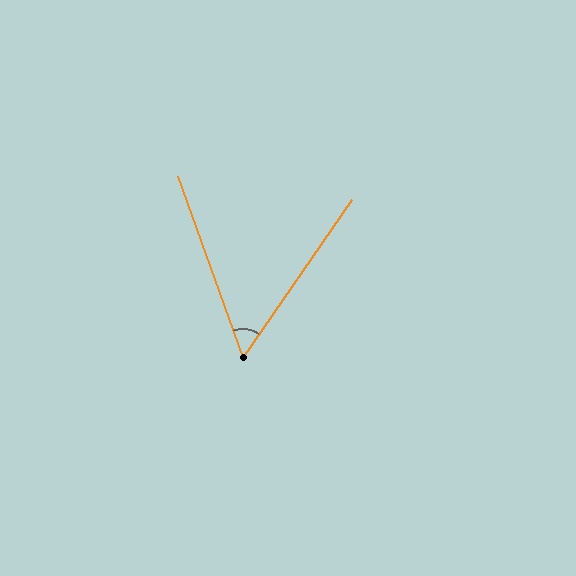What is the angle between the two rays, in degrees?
Approximately 54 degrees.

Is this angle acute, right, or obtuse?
It is acute.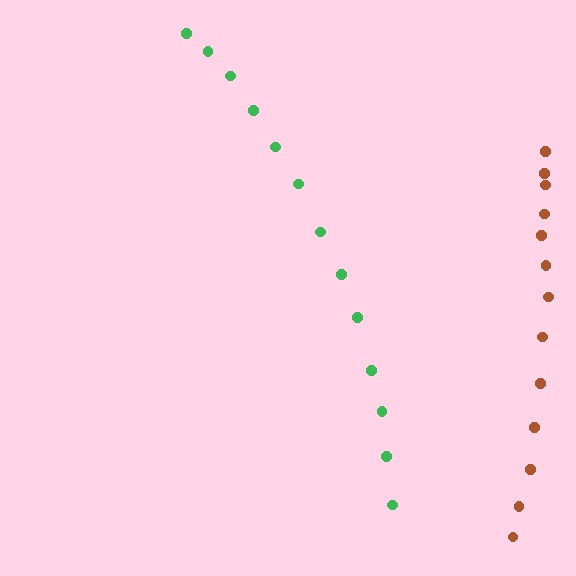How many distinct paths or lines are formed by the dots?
There are 2 distinct paths.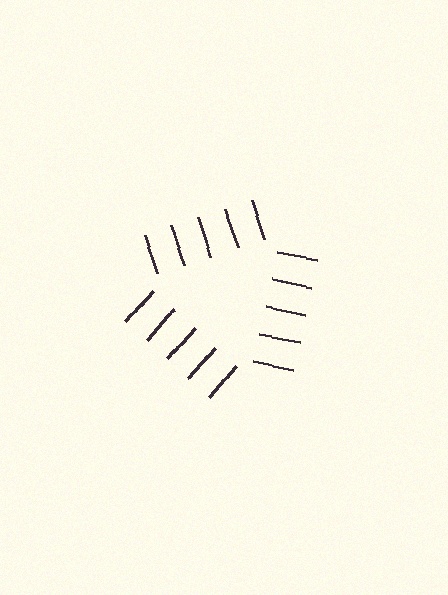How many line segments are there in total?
15 — 5 along each of the 3 edges.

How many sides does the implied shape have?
3 sides — the line-ends trace a triangle.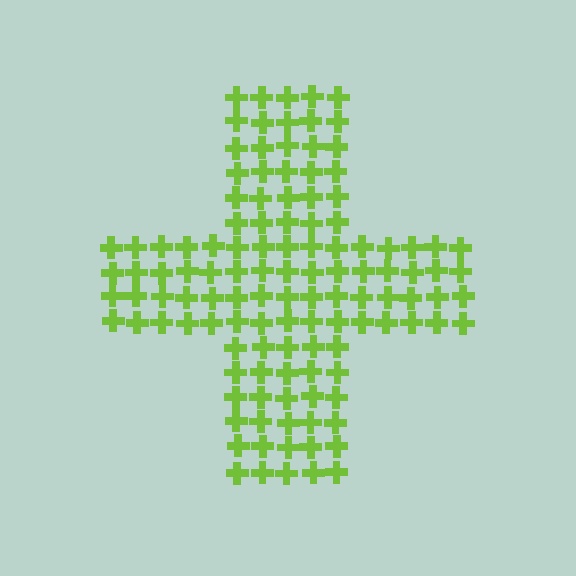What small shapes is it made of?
It is made of small crosses.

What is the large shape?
The large shape is a cross.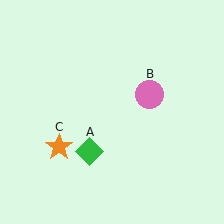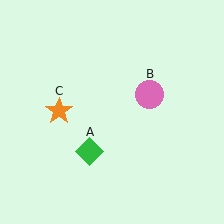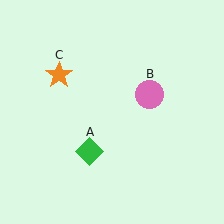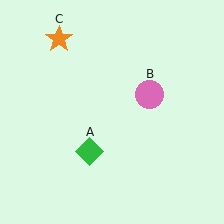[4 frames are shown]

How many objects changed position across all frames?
1 object changed position: orange star (object C).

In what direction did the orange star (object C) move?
The orange star (object C) moved up.